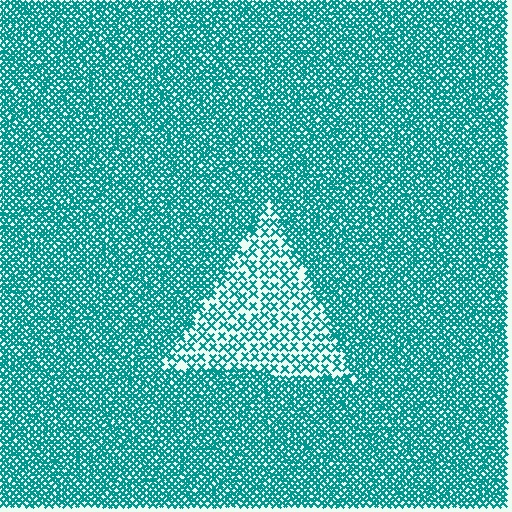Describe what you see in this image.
The image contains small teal elements arranged at two different densities. A triangle-shaped region is visible where the elements are less densely packed than the surrounding area.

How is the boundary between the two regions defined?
The boundary is defined by a change in element density (approximately 2.5x ratio). All elements are the same color, size, and shape.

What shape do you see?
I see a triangle.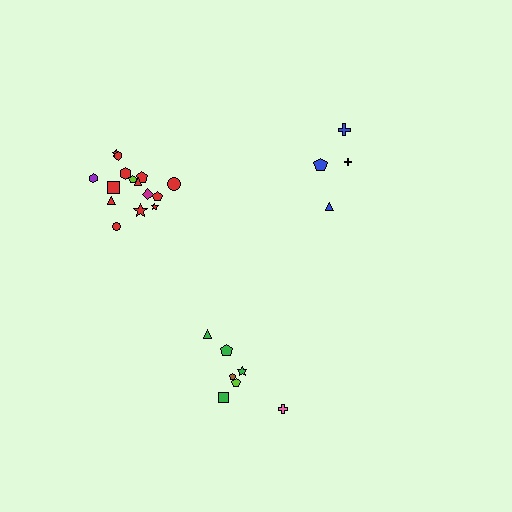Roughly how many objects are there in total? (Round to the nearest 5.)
Roughly 25 objects in total.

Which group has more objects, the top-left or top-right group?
The top-left group.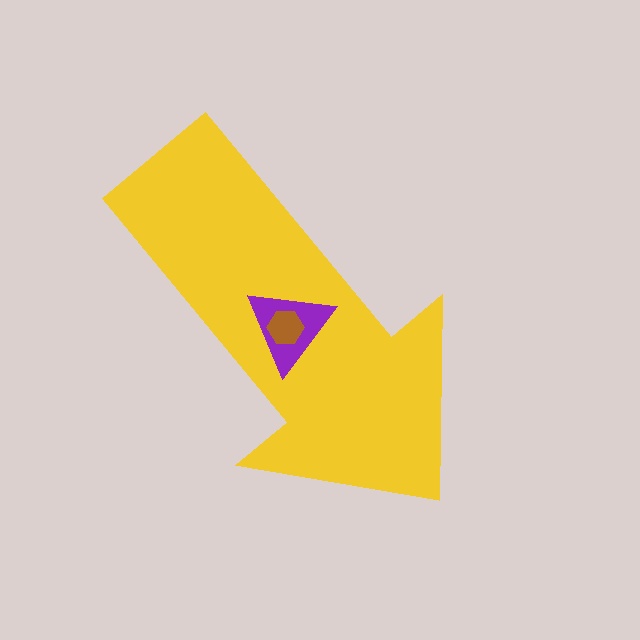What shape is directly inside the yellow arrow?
The purple triangle.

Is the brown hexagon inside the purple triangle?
Yes.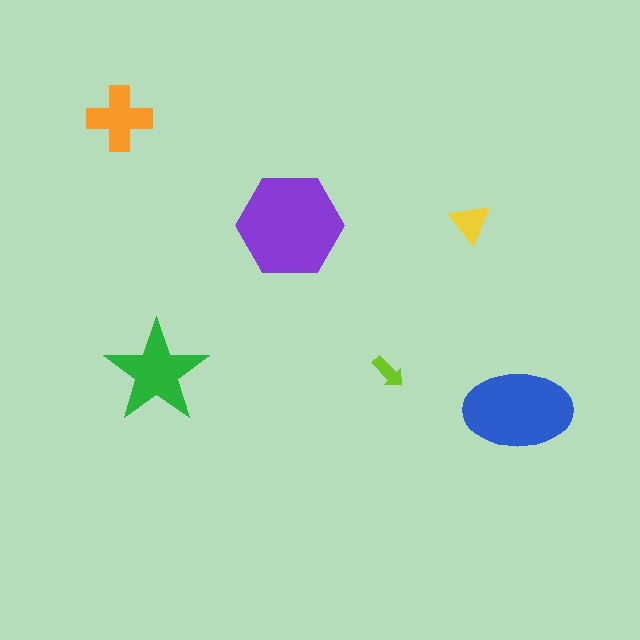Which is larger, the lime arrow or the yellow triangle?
The yellow triangle.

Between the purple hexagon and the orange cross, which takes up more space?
The purple hexagon.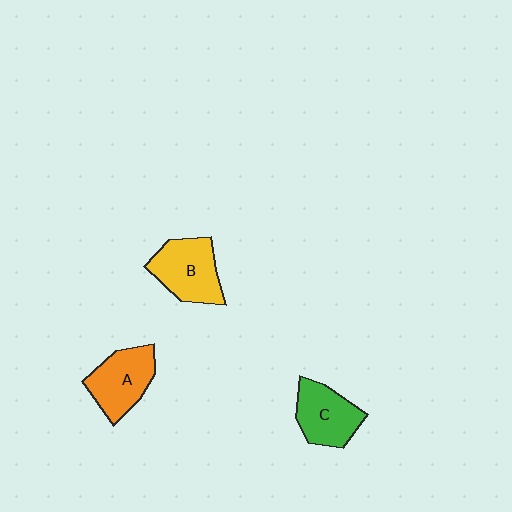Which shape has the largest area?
Shape B (yellow).